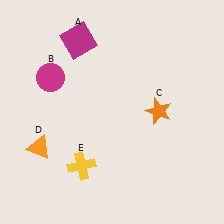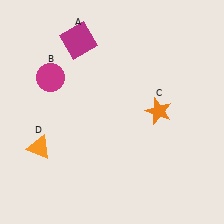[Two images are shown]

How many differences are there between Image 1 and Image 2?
There is 1 difference between the two images.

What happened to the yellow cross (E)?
The yellow cross (E) was removed in Image 2. It was in the bottom-left area of Image 1.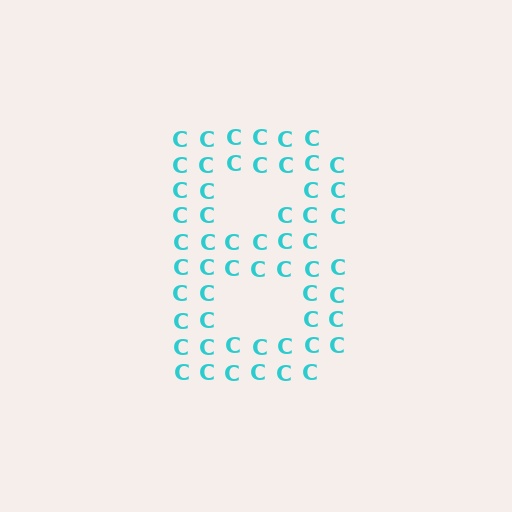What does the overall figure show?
The overall figure shows the letter B.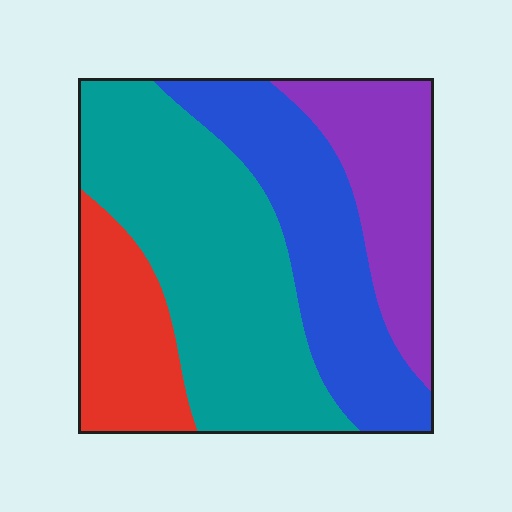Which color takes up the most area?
Teal, at roughly 40%.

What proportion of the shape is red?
Red covers about 15% of the shape.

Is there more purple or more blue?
Blue.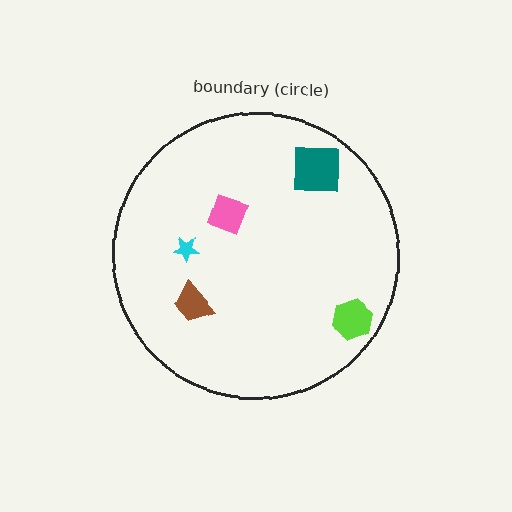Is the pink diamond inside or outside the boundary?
Inside.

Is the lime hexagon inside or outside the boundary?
Inside.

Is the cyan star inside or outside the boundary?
Inside.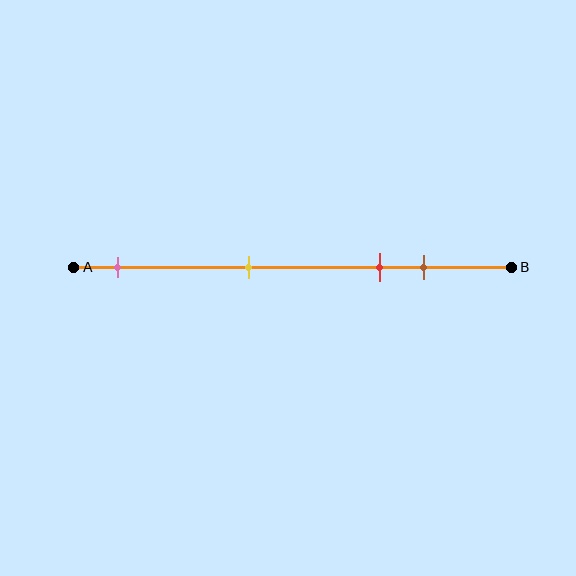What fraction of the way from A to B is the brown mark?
The brown mark is approximately 80% (0.8) of the way from A to B.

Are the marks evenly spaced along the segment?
No, the marks are not evenly spaced.